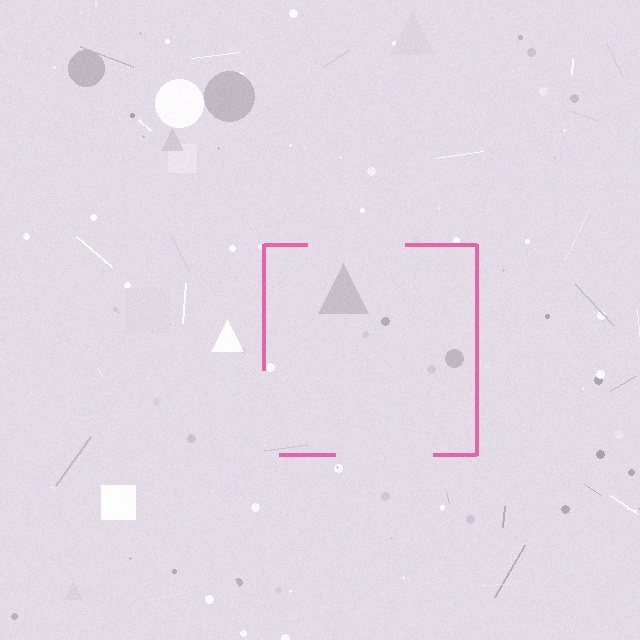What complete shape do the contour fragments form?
The contour fragments form a square.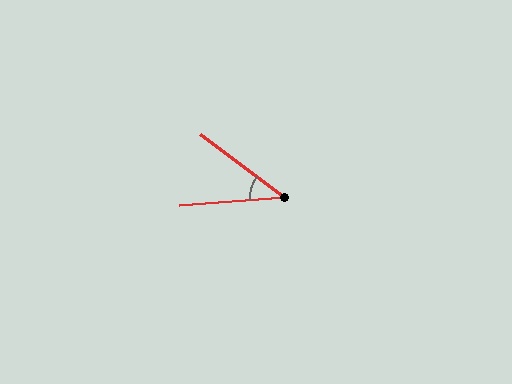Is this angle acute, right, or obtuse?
It is acute.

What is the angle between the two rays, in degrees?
Approximately 41 degrees.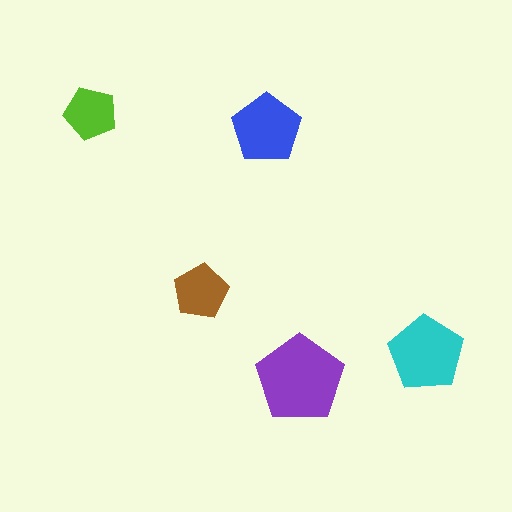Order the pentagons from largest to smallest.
the purple one, the cyan one, the blue one, the brown one, the lime one.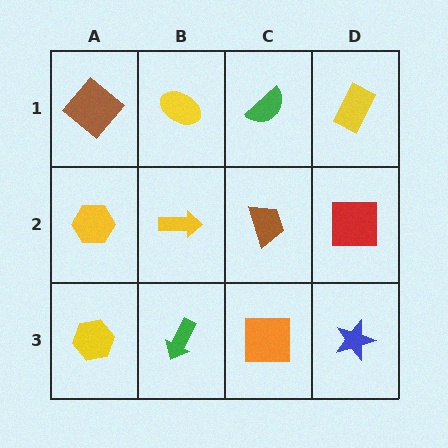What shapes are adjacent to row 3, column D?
A red square (row 2, column D), an orange square (row 3, column C).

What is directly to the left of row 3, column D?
An orange square.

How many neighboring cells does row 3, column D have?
2.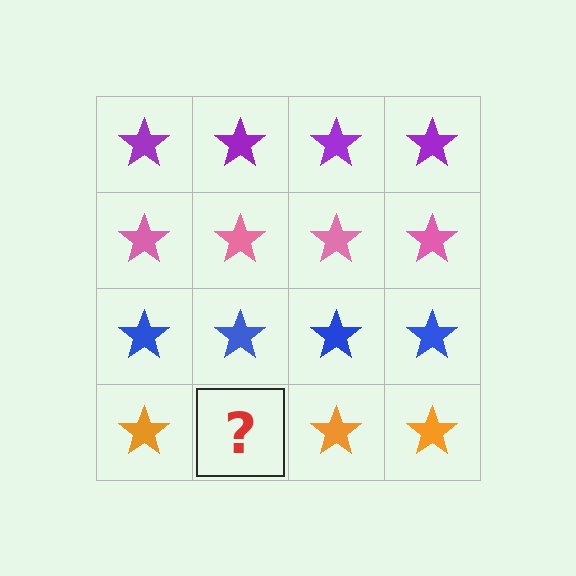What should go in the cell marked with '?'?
The missing cell should contain an orange star.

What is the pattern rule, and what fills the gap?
The rule is that each row has a consistent color. The gap should be filled with an orange star.